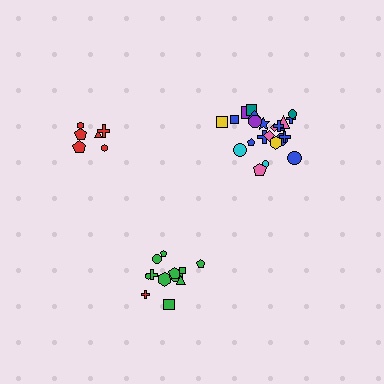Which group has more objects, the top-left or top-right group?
The top-right group.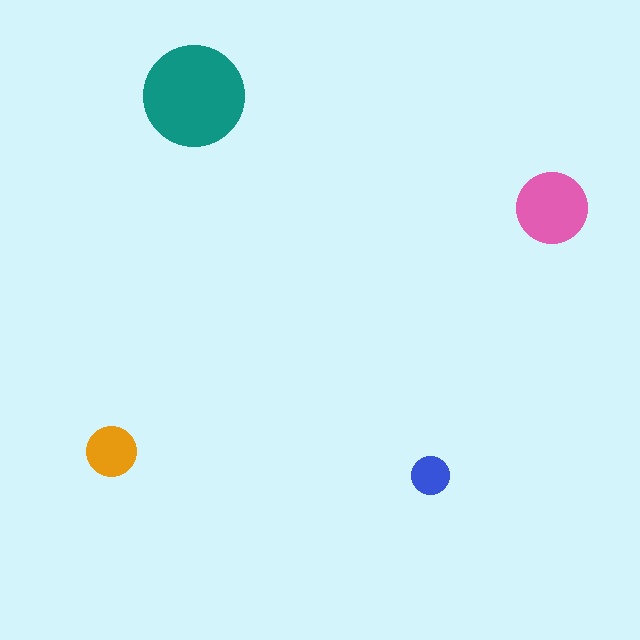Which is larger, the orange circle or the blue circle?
The orange one.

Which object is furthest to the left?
The orange circle is leftmost.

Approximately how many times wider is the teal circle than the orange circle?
About 2 times wider.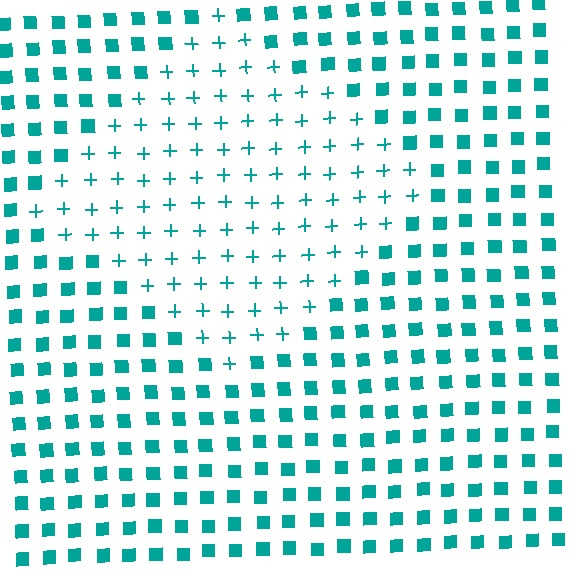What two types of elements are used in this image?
The image uses plus signs inside the diamond region and squares outside it.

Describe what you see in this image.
The image is filled with small teal elements arranged in a uniform grid. A diamond-shaped region contains plus signs, while the surrounding area contains squares. The boundary is defined purely by the change in element shape.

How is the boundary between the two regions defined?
The boundary is defined by a change in element shape: plus signs inside vs. squares outside. All elements share the same color and spacing.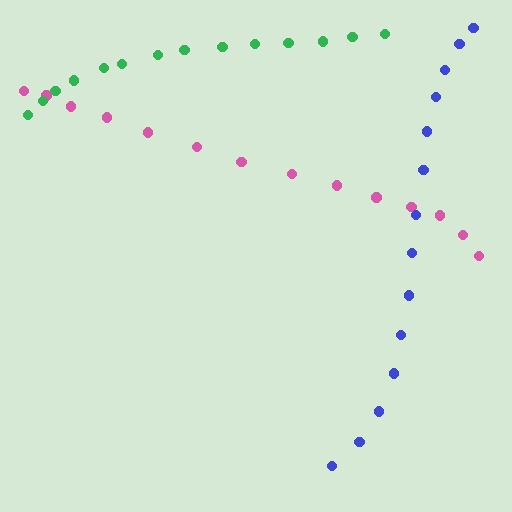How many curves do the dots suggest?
There are 3 distinct paths.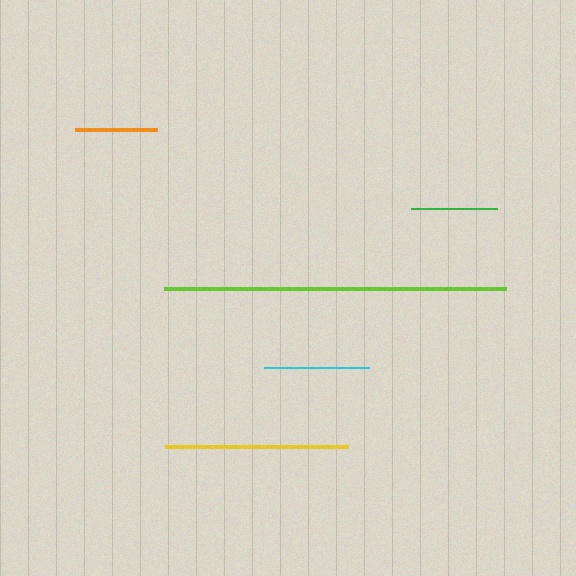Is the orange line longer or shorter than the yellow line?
The yellow line is longer than the orange line.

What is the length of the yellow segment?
The yellow segment is approximately 183 pixels long.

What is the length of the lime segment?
The lime segment is approximately 343 pixels long.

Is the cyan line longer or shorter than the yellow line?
The yellow line is longer than the cyan line.